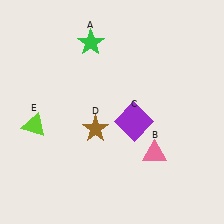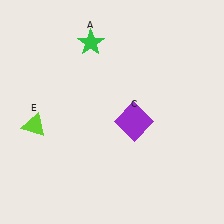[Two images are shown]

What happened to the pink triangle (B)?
The pink triangle (B) was removed in Image 2. It was in the bottom-right area of Image 1.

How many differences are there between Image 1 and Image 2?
There are 2 differences between the two images.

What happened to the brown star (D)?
The brown star (D) was removed in Image 2. It was in the bottom-left area of Image 1.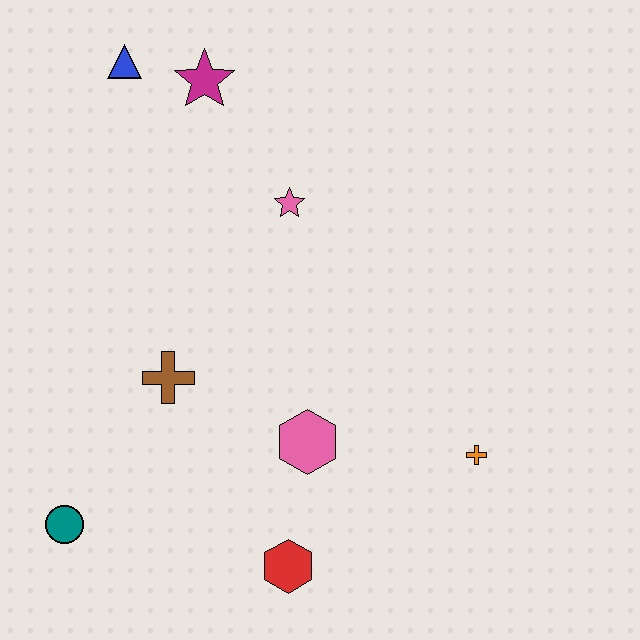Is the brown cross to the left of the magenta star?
Yes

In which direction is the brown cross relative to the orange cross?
The brown cross is to the left of the orange cross.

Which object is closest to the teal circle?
The brown cross is closest to the teal circle.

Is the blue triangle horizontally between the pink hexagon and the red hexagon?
No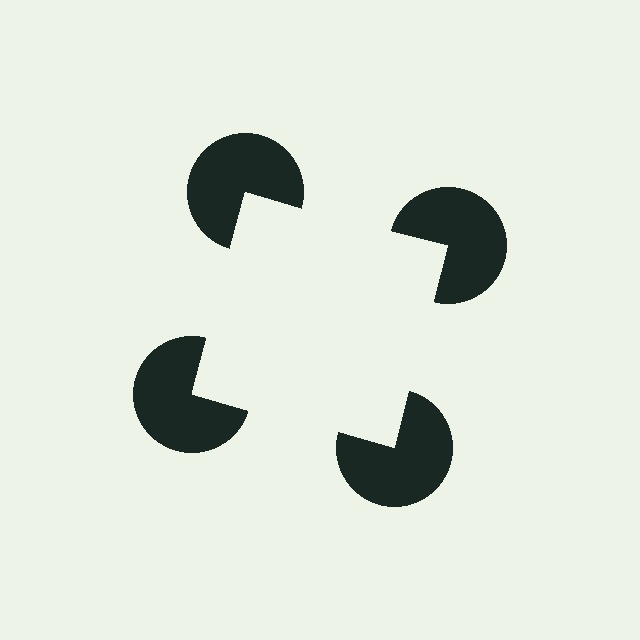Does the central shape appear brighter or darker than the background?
It typically appears slightly brighter than the background, even though no actual brightness change is drawn.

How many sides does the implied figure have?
4 sides.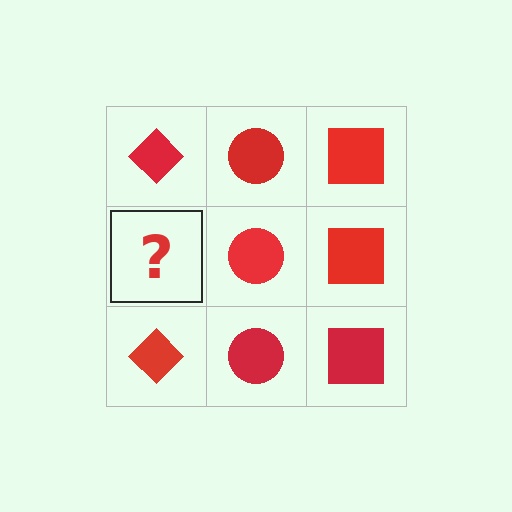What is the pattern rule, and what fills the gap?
The rule is that each column has a consistent shape. The gap should be filled with a red diamond.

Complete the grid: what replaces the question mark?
The question mark should be replaced with a red diamond.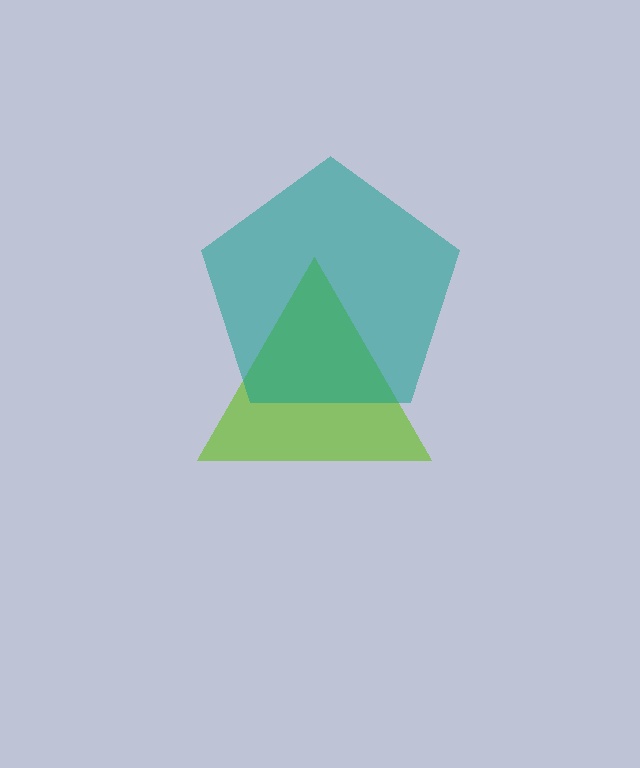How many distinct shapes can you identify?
There are 2 distinct shapes: a lime triangle, a teal pentagon.